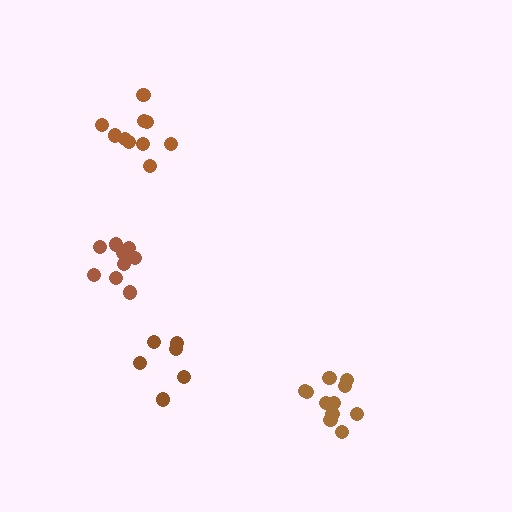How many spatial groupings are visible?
There are 4 spatial groupings.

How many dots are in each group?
Group 1: 6 dots, Group 2: 9 dots, Group 3: 11 dots, Group 4: 10 dots (36 total).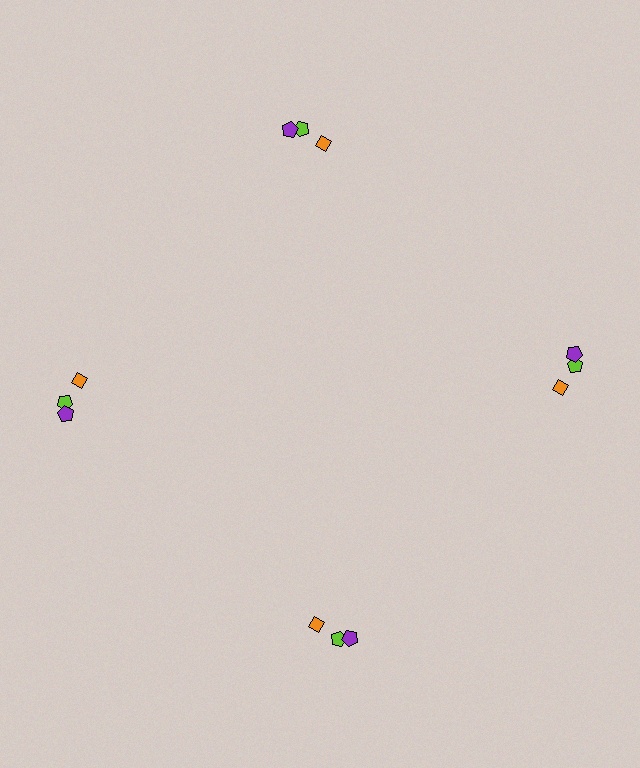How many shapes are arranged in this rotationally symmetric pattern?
There are 12 shapes, arranged in 4 groups of 3.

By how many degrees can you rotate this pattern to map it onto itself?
The pattern maps onto itself every 90 degrees of rotation.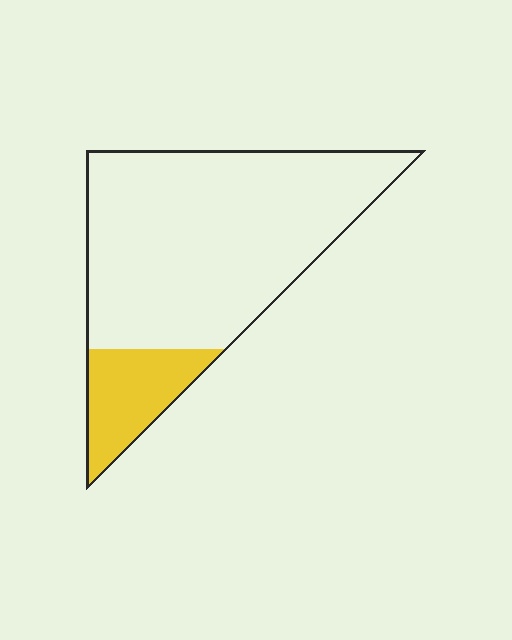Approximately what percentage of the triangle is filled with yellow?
Approximately 15%.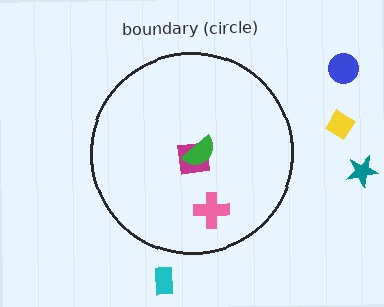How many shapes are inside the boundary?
3 inside, 4 outside.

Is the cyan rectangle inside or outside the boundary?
Outside.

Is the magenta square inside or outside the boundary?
Inside.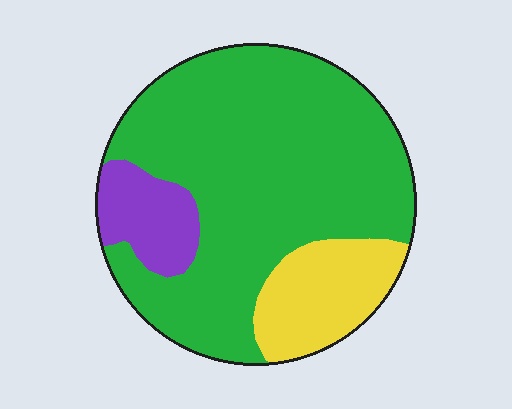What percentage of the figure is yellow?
Yellow covers roughly 15% of the figure.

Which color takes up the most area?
Green, at roughly 75%.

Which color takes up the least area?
Purple, at roughly 10%.